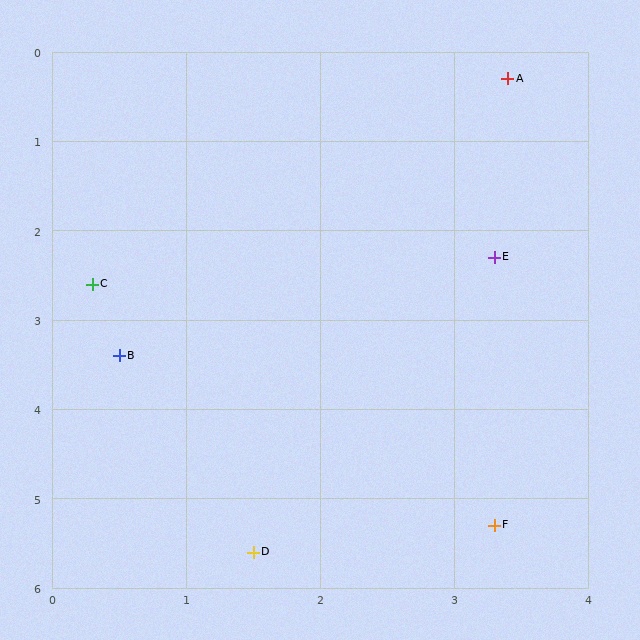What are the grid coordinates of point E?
Point E is at approximately (3.3, 2.3).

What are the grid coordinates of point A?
Point A is at approximately (3.4, 0.3).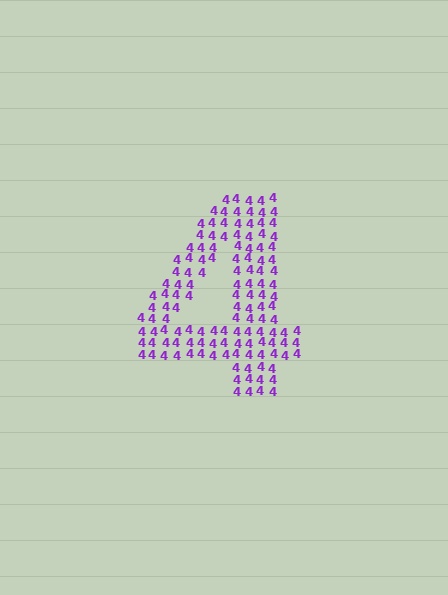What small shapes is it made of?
It is made of small digit 4's.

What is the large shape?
The large shape is the digit 4.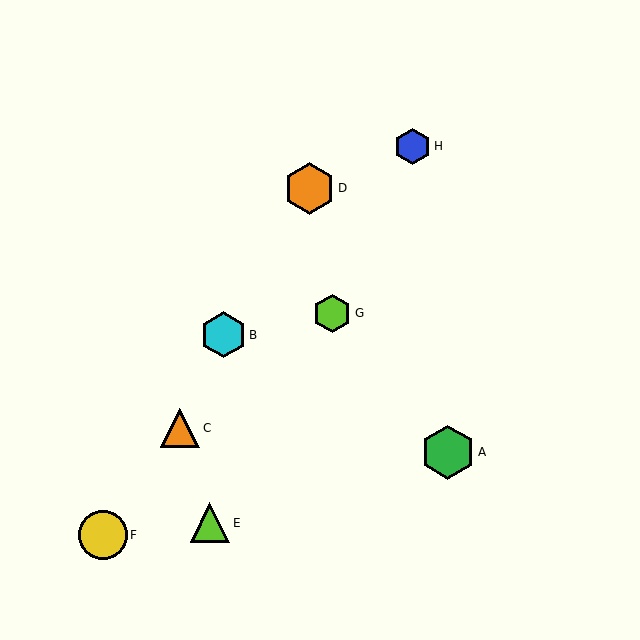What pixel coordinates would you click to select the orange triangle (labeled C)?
Click at (180, 428) to select the orange triangle C.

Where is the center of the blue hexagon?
The center of the blue hexagon is at (413, 146).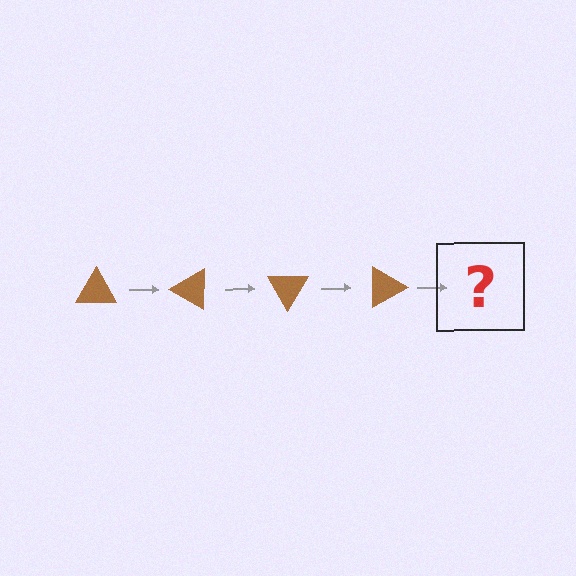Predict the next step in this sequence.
The next step is a brown triangle rotated 120 degrees.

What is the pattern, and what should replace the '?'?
The pattern is that the triangle rotates 30 degrees each step. The '?' should be a brown triangle rotated 120 degrees.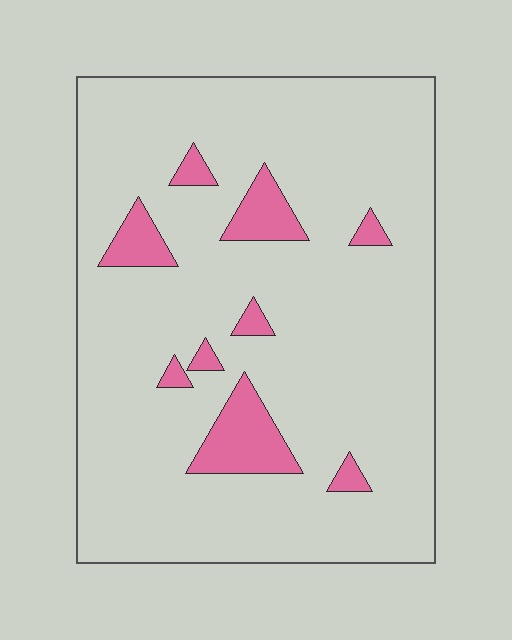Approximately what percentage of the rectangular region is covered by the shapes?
Approximately 10%.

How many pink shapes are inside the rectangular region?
9.